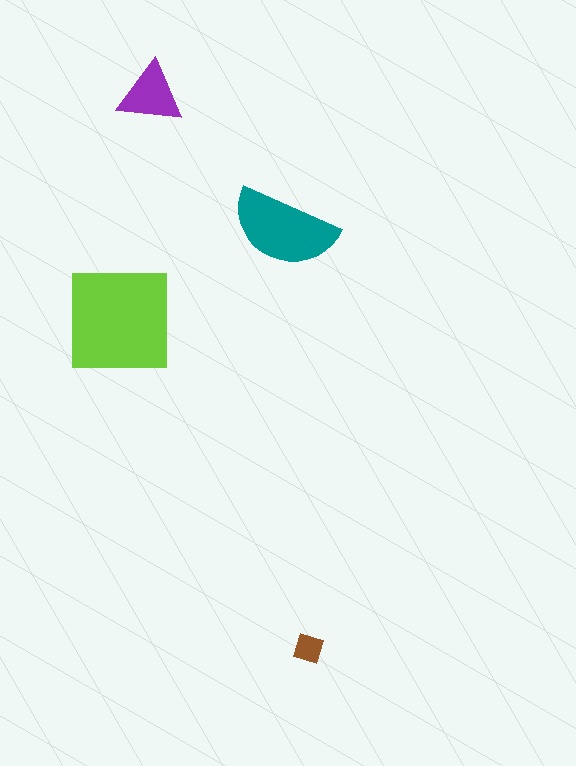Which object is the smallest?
The brown diamond.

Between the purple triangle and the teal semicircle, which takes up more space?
The teal semicircle.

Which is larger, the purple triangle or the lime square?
The lime square.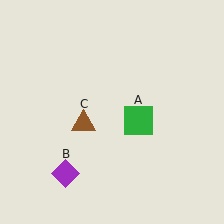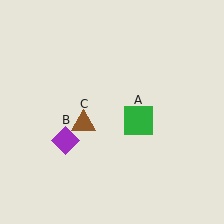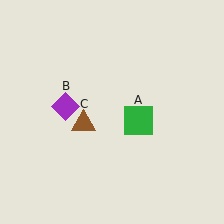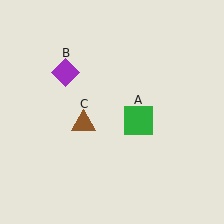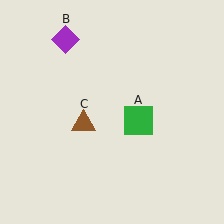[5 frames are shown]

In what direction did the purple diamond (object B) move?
The purple diamond (object B) moved up.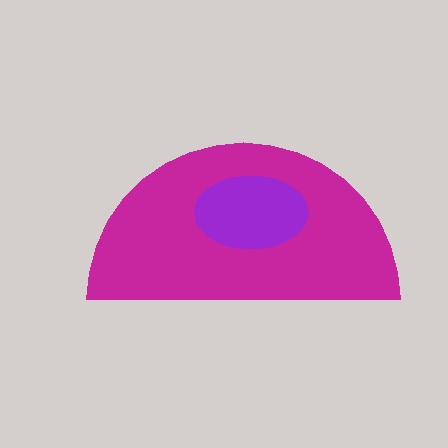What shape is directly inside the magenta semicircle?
The purple ellipse.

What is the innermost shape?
The purple ellipse.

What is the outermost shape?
The magenta semicircle.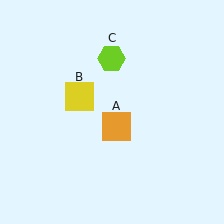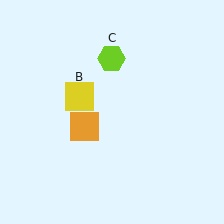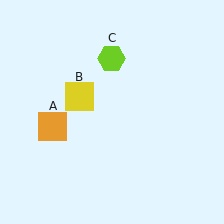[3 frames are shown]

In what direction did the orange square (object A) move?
The orange square (object A) moved left.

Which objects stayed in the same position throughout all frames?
Yellow square (object B) and lime hexagon (object C) remained stationary.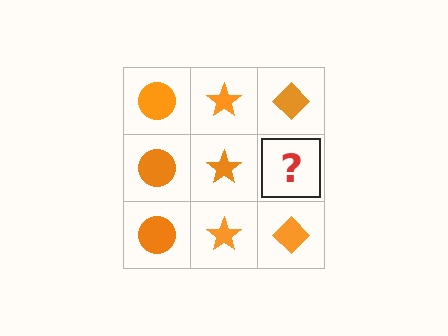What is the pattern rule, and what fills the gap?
The rule is that each column has a consistent shape. The gap should be filled with an orange diamond.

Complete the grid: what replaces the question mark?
The question mark should be replaced with an orange diamond.